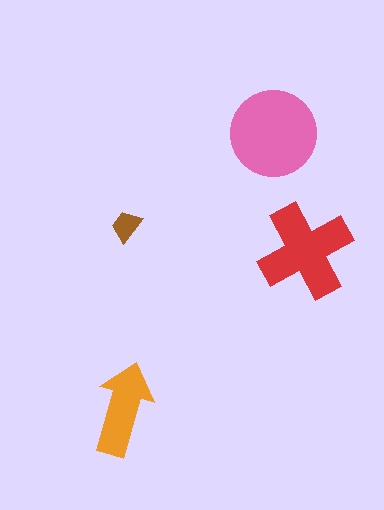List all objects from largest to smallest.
The pink circle, the red cross, the orange arrow, the brown trapezoid.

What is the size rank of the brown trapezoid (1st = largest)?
4th.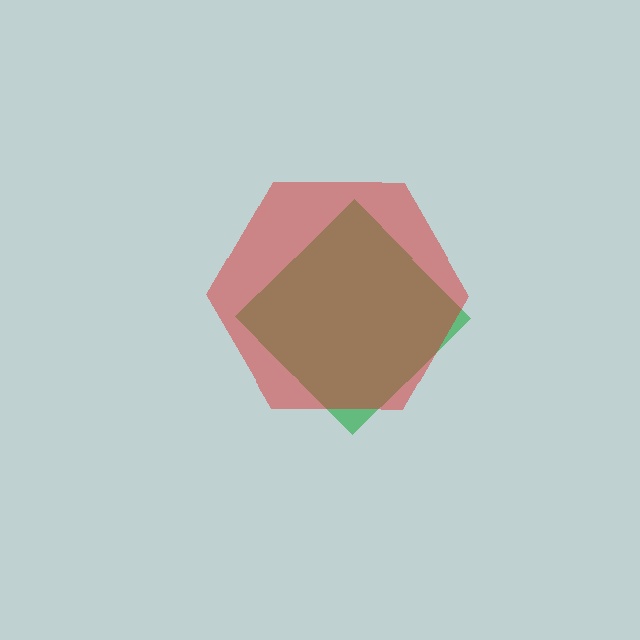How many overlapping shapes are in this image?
There are 2 overlapping shapes in the image.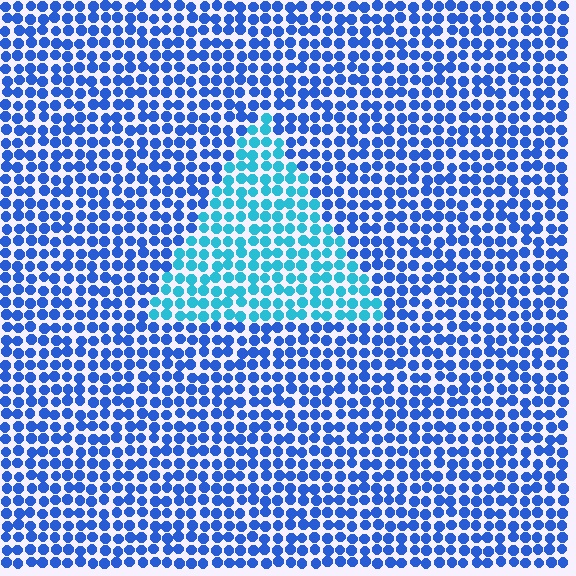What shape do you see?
I see a triangle.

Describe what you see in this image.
The image is filled with small blue elements in a uniform arrangement. A triangle-shaped region is visible where the elements are tinted to a slightly different hue, forming a subtle color boundary.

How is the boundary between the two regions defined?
The boundary is defined purely by a slight shift in hue (about 34 degrees). Spacing, size, and orientation are identical on both sides.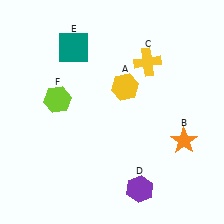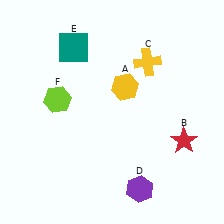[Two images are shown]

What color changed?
The star (B) changed from orange in Image 1 to red in Image 2.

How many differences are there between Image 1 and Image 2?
There is 1 difference between the two images.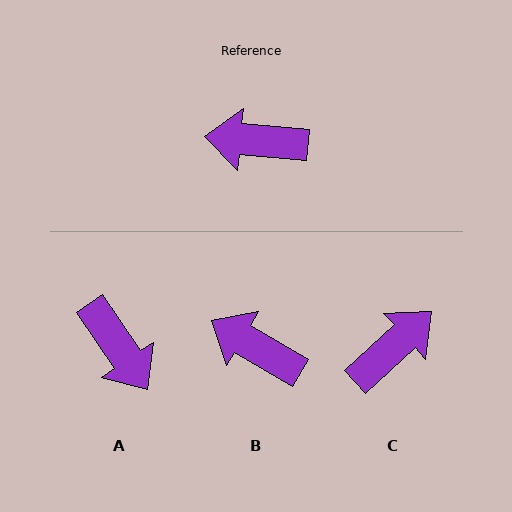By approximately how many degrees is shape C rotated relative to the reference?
Approximately 133 degrees clockwise.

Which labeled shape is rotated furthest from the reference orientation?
C, about 133 degrees away.